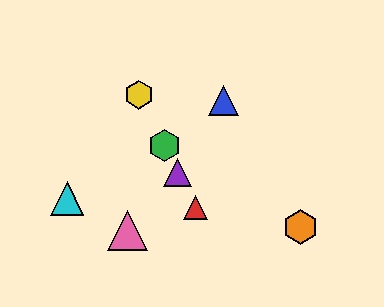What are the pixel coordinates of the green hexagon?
The green hexagon is at (165, 146).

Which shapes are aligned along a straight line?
The red triangle, the green hexagon, the yellow hexagon, the purple triangle are aligned along a straight line.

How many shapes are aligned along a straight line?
4 shapes (the red triangle, the green hexagon, the yellow hexagon, the purple triangle) are aligned along a straight line.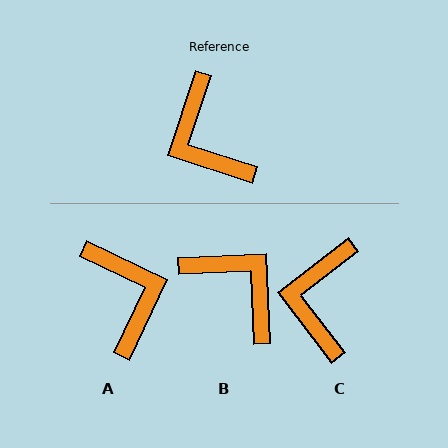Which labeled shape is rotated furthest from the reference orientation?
A, about 173 degrees away.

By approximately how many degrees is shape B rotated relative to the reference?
Approximately 159 degrees clockwise.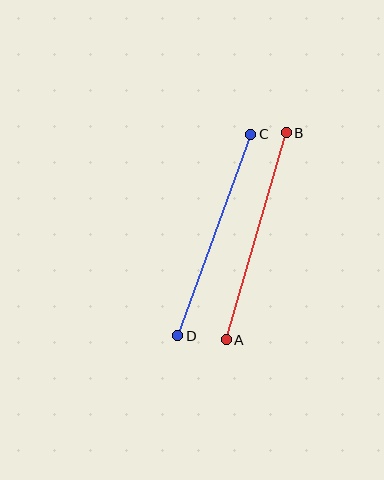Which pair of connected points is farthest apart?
Points A and B are farthest apart.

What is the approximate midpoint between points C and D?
The midpoint is at approximately (214, 235) pixels.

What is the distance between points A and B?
The distance is approximately 215 pixels.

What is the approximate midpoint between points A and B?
The midpoint is at approximately (256, 236) pixels.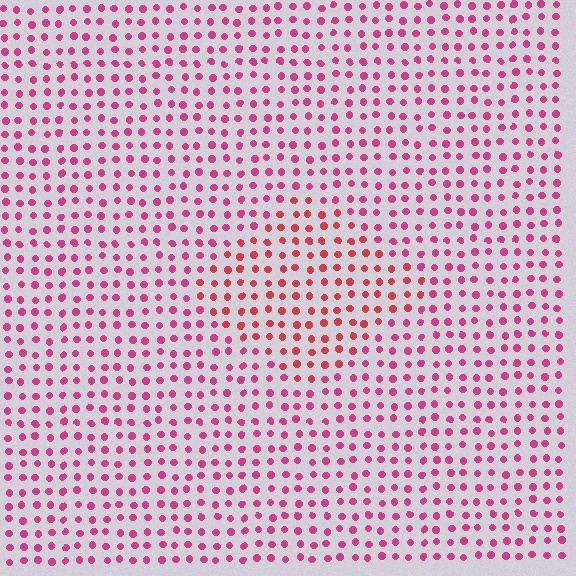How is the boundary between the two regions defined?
The boundary is defined purely by a slight shift in hue (about 26 degrees). Spacing, size, and orientation are identical on both sides.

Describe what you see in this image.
The image is filled with small magenta elements in a uniform arrangement. A diamond-shaped region is visible where the elements are tinted to a slightly different hue, forming a subtle color boundary.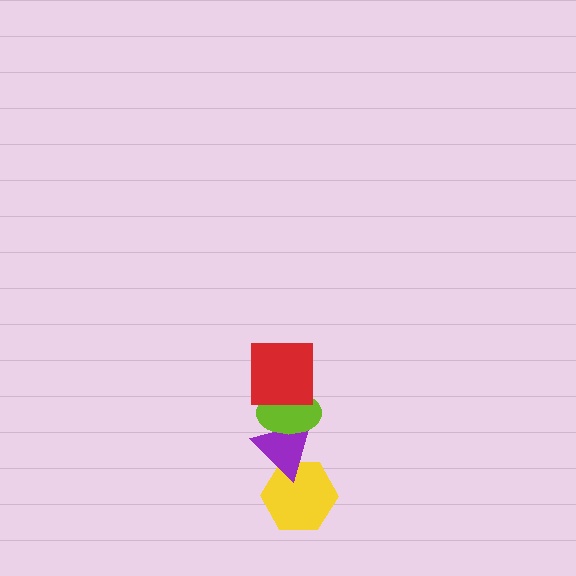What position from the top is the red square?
The red square is 1st from the top.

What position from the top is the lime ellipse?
The lime ellipse is 2nd from the top.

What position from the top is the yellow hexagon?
The yellow hexagon is 4th from the top.